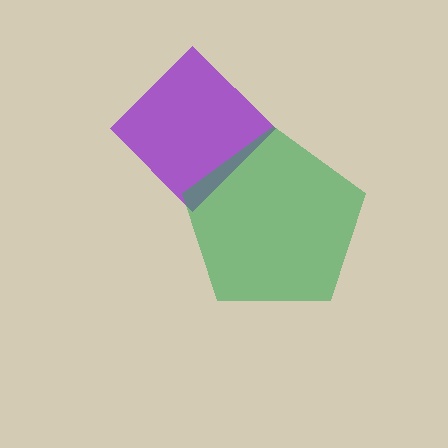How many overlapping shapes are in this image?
There are 2 overlapping shapes in the image.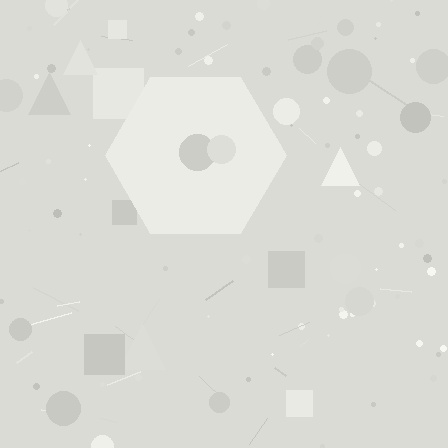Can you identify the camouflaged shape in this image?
The camouflaged shape is a hexagon.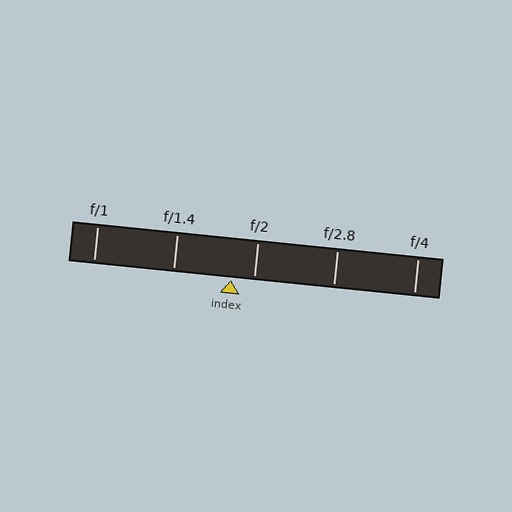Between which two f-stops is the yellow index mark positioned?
The index mark is between f/1.4 and f/2.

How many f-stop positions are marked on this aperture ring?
There are 5 f-stop positions marked.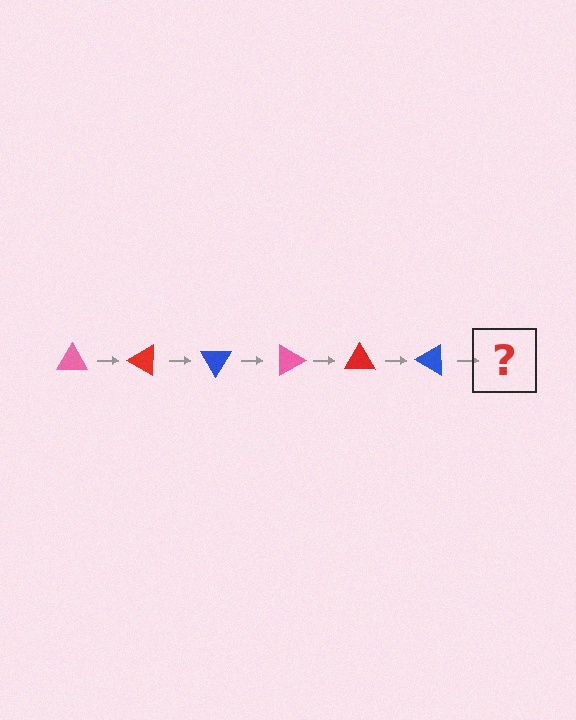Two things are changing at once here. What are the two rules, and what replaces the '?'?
The two rules are that it rotates 30 degrees each step and the color cycles through pink, red, and blue. The '?' should be a pink triangle, rotated 180 degrees from the start.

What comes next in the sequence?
The next element should be a pink triangle, rotated 180 degrees from the start.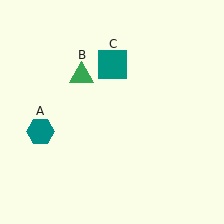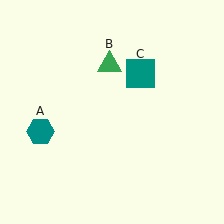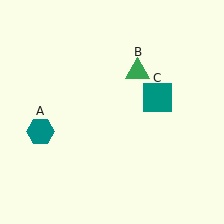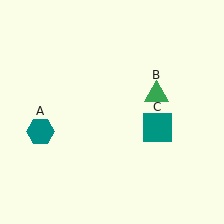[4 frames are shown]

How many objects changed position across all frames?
2 objects changed position: green triangle (object B), teal square (object C).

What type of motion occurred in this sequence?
The green triangle (object B), teal square (object C) rotated clockwise around the center of the scene.